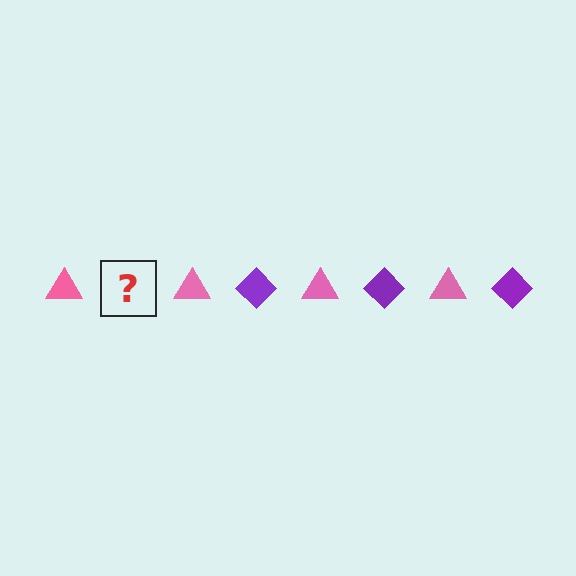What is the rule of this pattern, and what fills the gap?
The rule is that the pattern alternates between pink triangle and purple diamond. The gap should be filled with a purple diamond.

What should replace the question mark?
The question mark should be replaced with a purple diamond.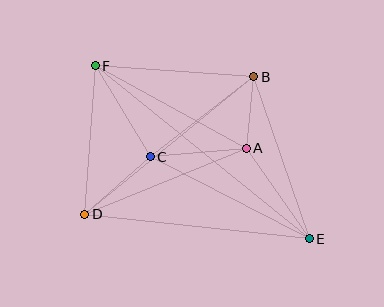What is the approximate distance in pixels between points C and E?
The distance between C and E is approximately 179 pixels.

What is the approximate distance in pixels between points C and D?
The distance between C and D is approximately 87 pixels.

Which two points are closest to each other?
Points A and B are closest to each other.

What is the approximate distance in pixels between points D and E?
The distance between D and E is approximately 226 pixels.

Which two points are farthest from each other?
Points E and F are farthest from each other.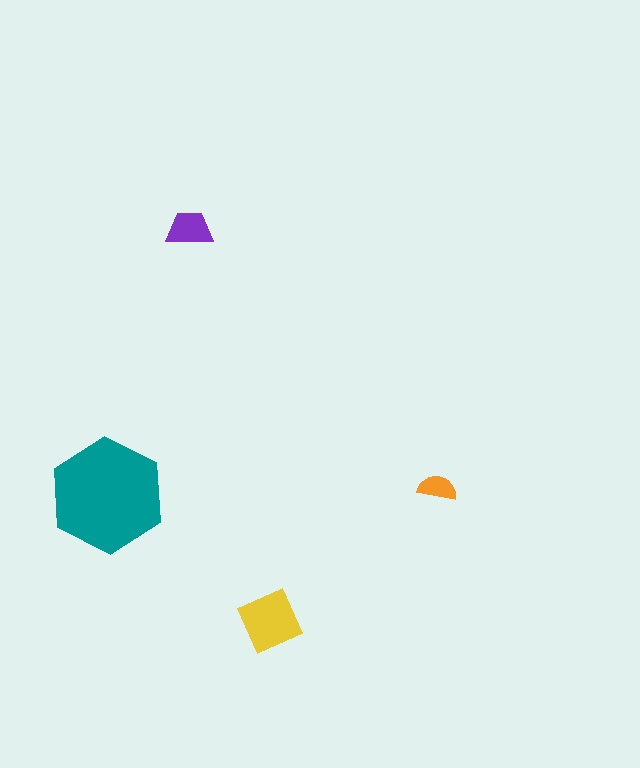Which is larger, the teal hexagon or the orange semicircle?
The teal hexagon.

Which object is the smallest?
The orange semicircle.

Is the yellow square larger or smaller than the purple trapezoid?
Larger.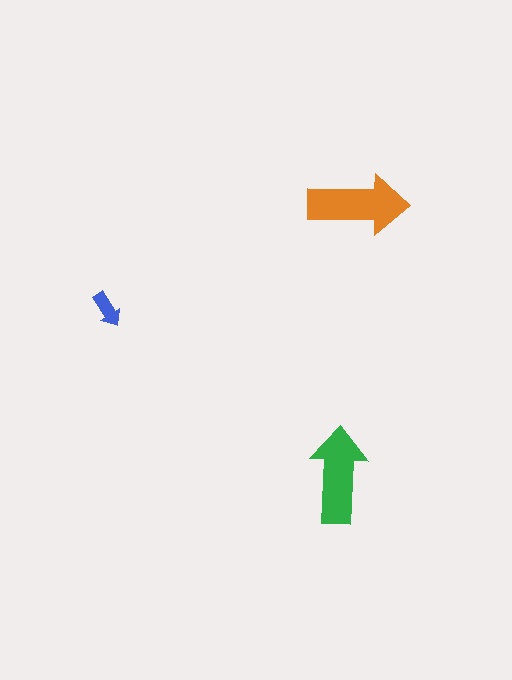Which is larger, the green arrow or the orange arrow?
The orange one.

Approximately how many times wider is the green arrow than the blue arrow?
About 2.5 times wider.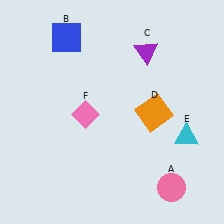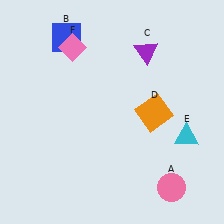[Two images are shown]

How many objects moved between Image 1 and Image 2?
1 object moved between the two images.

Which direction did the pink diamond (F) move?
The pink diamond (F) moved up.